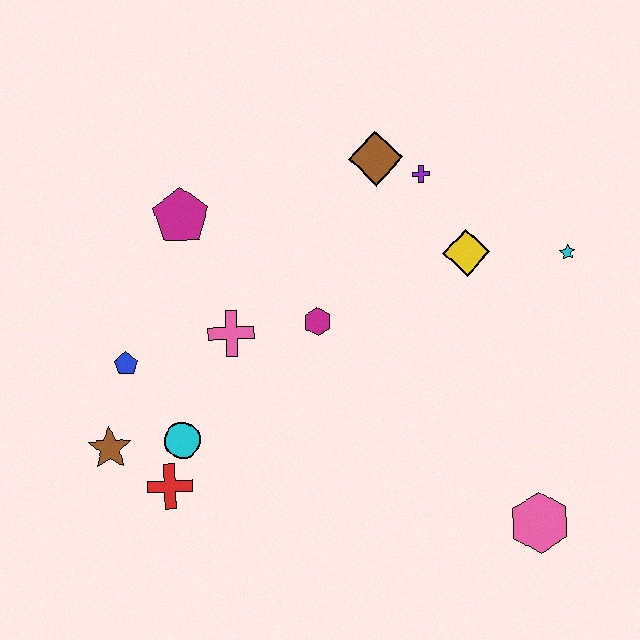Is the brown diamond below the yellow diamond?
No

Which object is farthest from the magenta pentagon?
The pink hexagon is farthest from the magenta pentagon.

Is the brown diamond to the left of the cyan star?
Yes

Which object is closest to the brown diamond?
The purple cross is closest to the brown diamond.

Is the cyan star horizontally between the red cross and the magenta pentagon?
No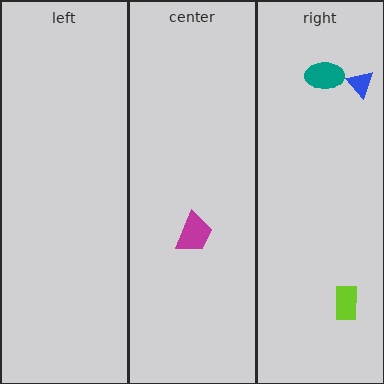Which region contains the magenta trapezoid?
The center region.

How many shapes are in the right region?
3.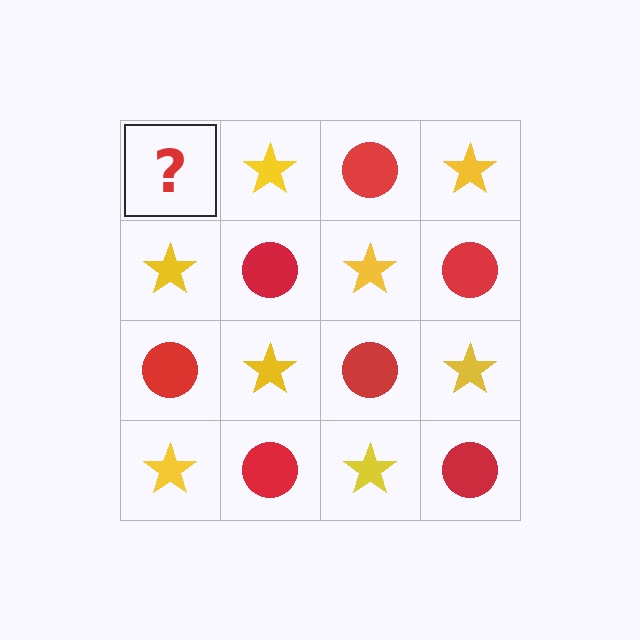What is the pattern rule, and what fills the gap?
The rule is that it alternates red circle and yellow star in a checkerboard pattern. The gap should be filled with a red circle.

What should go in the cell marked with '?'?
The missing cell should contain a red circle.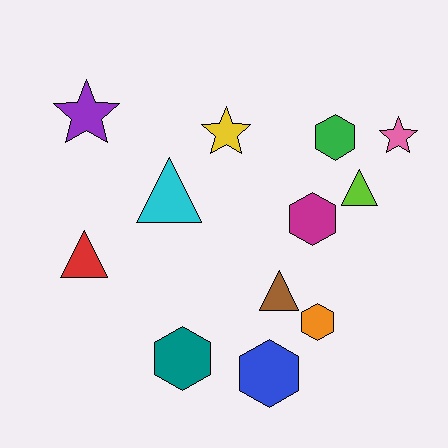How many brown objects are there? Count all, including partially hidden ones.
There is 1 brown object.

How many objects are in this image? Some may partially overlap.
There are 12 objects.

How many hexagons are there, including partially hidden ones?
There are 5 hexagons.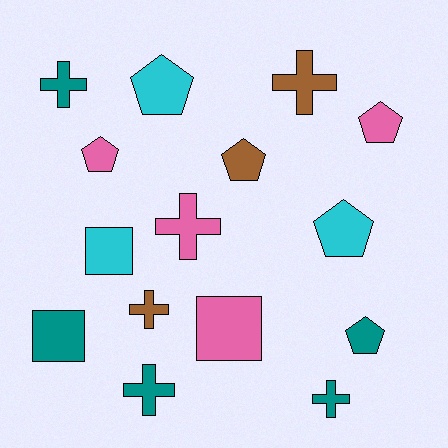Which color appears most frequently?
Teal, with 5 objects.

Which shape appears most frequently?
Cross, with 6 objects.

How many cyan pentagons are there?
There are 2 cyan pentagons.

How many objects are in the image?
There are 15 objects.